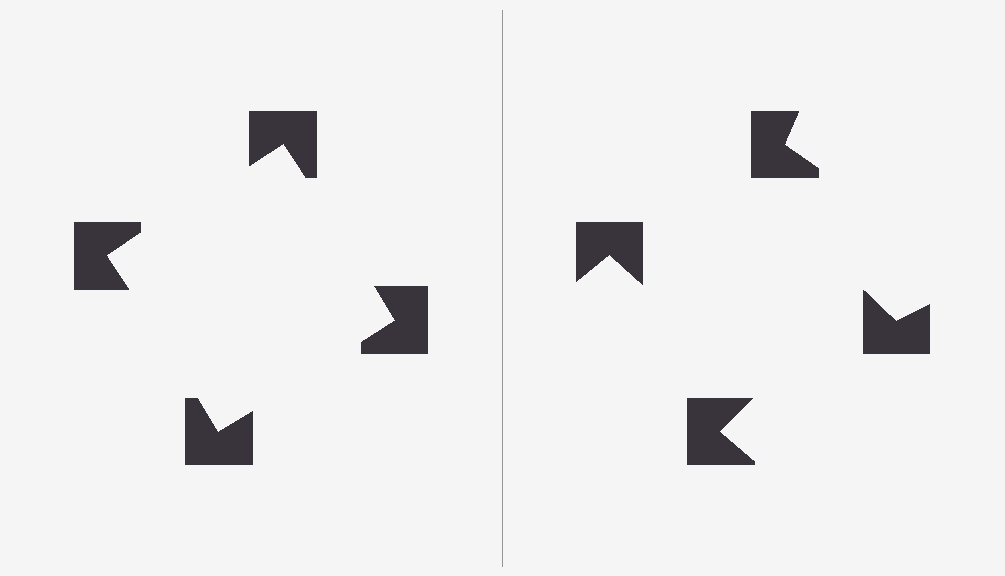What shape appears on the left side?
An illusory square.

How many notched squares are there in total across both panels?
8 — 4 on each side.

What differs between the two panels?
The notched squares are positioned identically on both sides; only the wedge orientations differ. On the left they align to a square; on the right they are misaligned.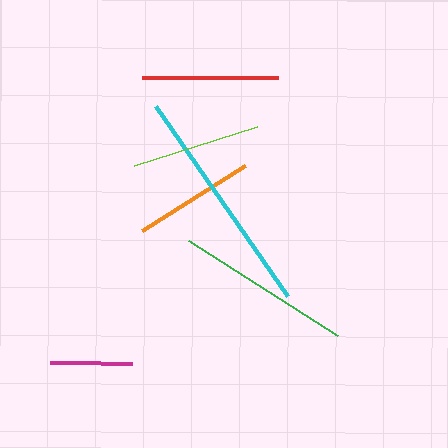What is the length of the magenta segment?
The magenta segment is approximately 82 pixels long.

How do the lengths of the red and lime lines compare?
The red and lime lines are approximately the same length.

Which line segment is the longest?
The cyan line is the longest at approximately 233 pixels.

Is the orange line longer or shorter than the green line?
The green line is longer than the orange line.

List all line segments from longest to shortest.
From longest to shortest: cyan, green, red, lime, orange, magenta.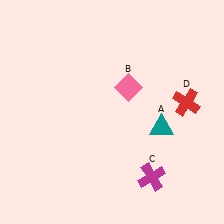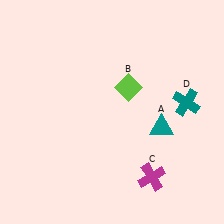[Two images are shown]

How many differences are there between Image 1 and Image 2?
There are 2 differences between the two images.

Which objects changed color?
B changed from pink to lime. D changed from red to teal.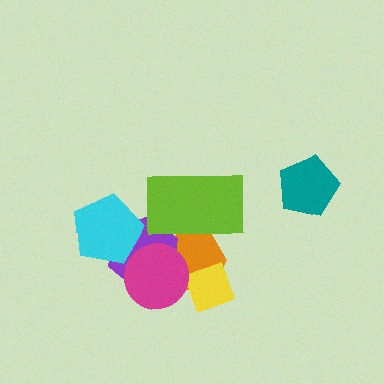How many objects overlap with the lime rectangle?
2 objects overlap with the lime rectangle.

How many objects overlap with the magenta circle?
3 objects overlap with the magenta circle.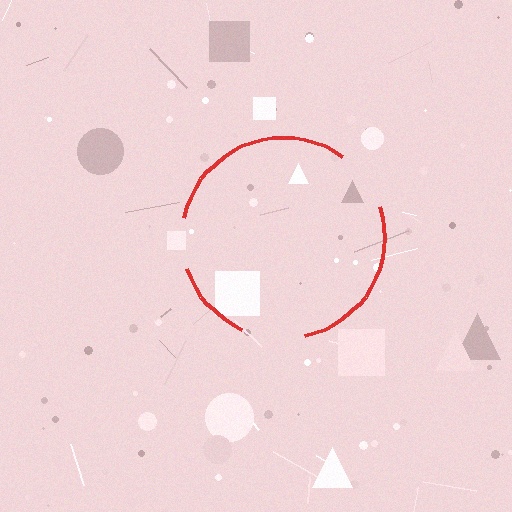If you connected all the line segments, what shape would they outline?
They would outline a circle.